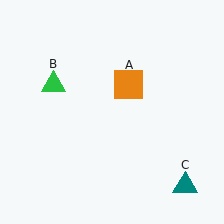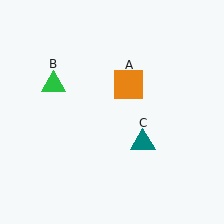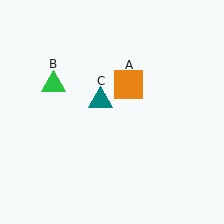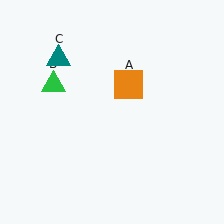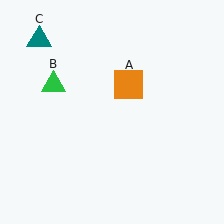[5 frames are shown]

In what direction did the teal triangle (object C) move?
The teal triangle (object C) moved up and to the left.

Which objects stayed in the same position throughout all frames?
Orange square (object A) and green triangle (object B) remained stationary.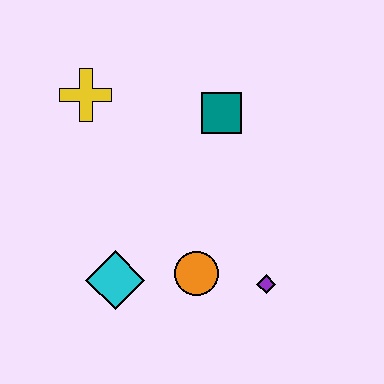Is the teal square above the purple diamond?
Yes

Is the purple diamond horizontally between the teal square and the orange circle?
No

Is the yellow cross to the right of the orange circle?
No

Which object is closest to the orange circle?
The purple diamond is closest to the orange circle.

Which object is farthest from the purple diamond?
The yellow cross is farthest from the purple diamond.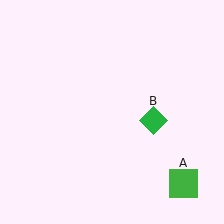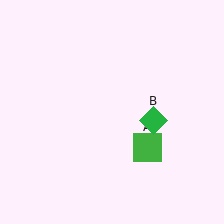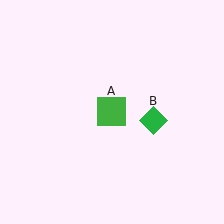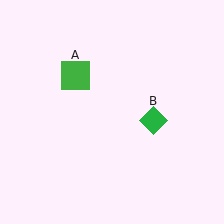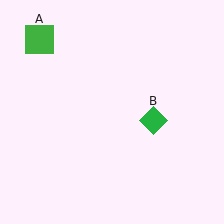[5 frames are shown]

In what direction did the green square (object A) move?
The green square (object A) moved up and to the left.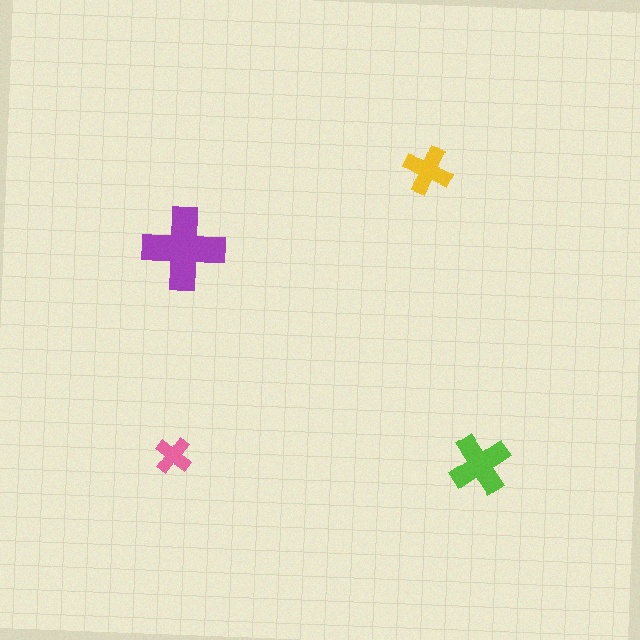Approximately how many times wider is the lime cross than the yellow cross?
About 1.5 times wider.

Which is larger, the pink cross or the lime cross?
The lime one.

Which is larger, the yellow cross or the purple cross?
The purple one.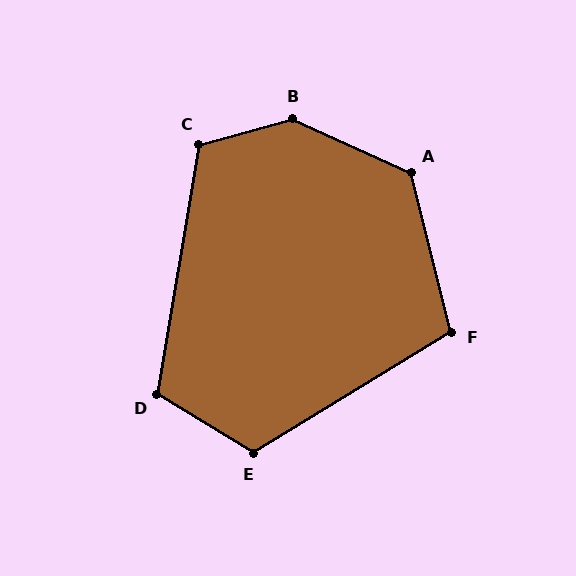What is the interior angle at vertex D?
Approximately 112 degrees (obtuse).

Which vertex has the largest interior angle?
B, at approximately 141 degrees.